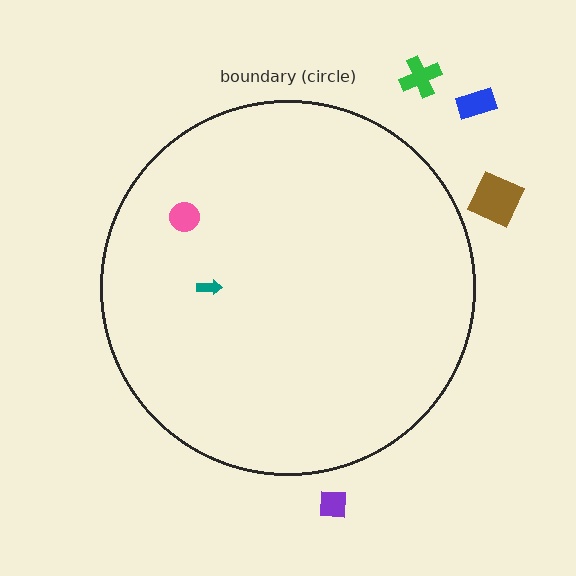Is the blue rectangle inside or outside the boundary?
Outside.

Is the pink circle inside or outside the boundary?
Inside.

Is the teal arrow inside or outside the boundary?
Inside.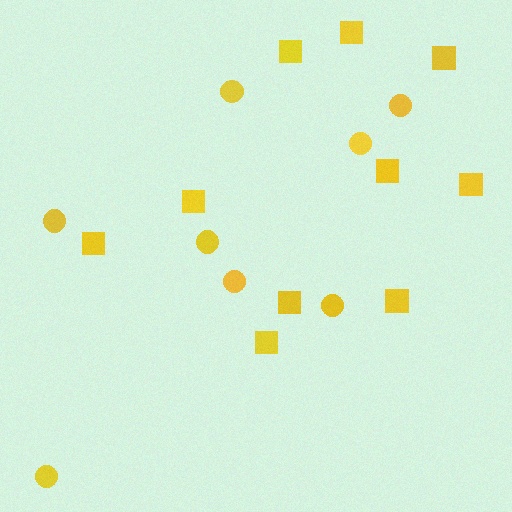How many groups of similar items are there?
There are 2 groups: one group of circles (8) and one group of squares (10).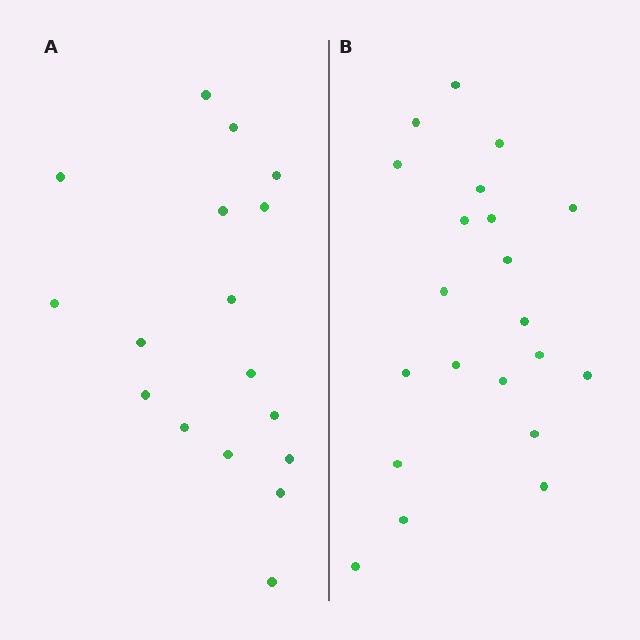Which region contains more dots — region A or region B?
Region B (the right region) has more dots.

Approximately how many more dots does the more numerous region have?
Region B has about 4 more dots than region A.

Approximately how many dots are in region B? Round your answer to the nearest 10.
About 20 dots. (The exact count is 21, which rounds to 20.)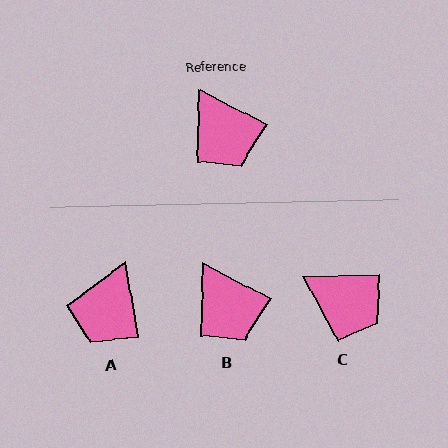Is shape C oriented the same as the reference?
No, it is off by about 30 degrees.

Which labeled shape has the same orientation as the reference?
B.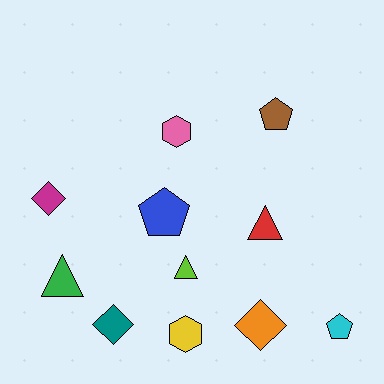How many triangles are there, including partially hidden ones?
There are 3 triangles.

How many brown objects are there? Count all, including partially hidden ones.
There is 1 brown object.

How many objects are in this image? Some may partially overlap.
There are 11 objects.